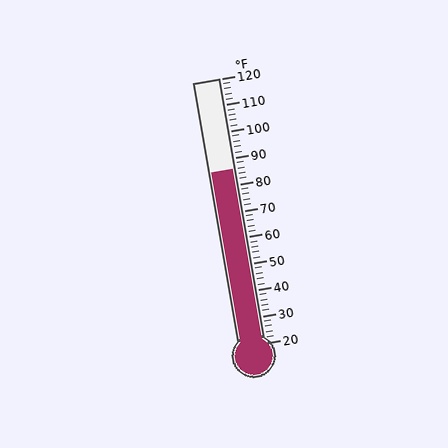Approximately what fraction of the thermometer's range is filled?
The thermometer is filled to approximately 65% of its range.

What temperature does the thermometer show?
The thermometer shows approximately 86°F.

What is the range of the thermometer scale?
The thermometer scale ranges from 20°F to 120°F.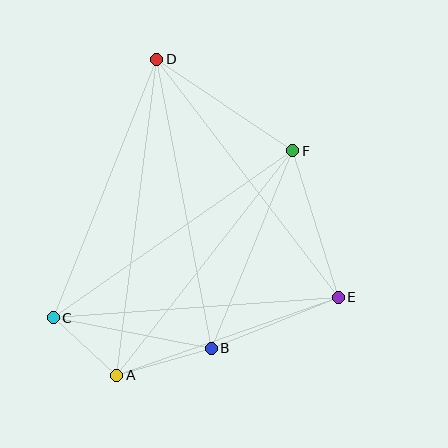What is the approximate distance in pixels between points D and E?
The distance between D and E is approximately 299 pixels.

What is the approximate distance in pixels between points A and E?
The distance between A and E is approximately 235 pixels.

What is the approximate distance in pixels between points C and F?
The distance between C and F is approximately 292 pixels.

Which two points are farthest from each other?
Points A and D are farthest from each other.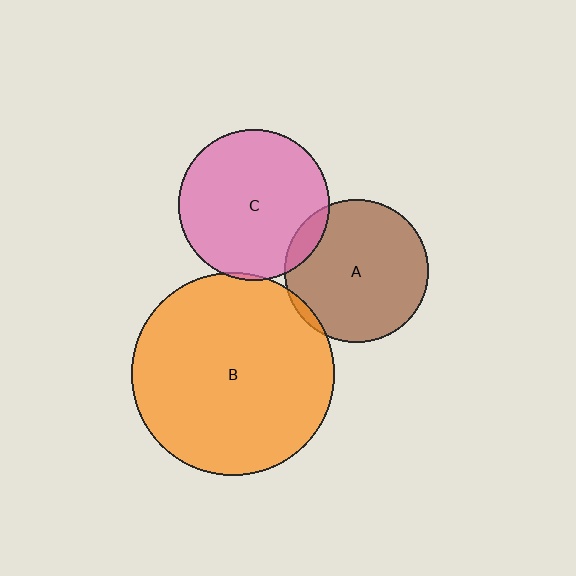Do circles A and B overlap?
Yes.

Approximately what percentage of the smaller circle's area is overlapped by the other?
Approximately 5%.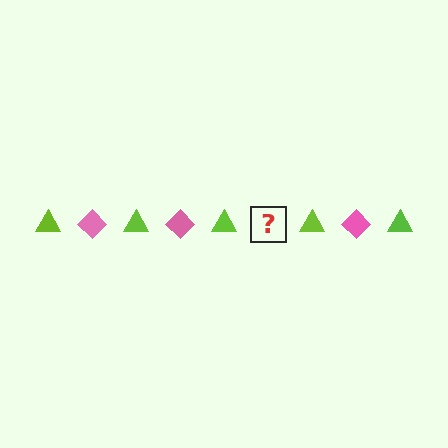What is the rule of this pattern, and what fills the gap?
The rule is that the pattern alternates between lime triangle and pink diamond. The gap should be filled with a pink diamond.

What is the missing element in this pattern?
The missing element is a pink diamond.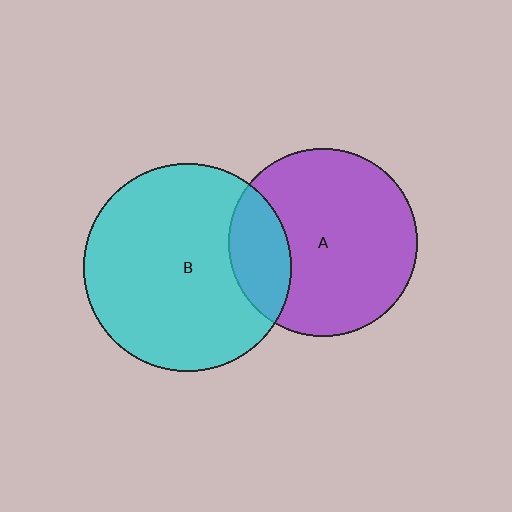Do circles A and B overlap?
Yes.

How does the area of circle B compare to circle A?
Approximately 1.2 times.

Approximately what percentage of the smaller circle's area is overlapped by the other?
Approximately 20%.